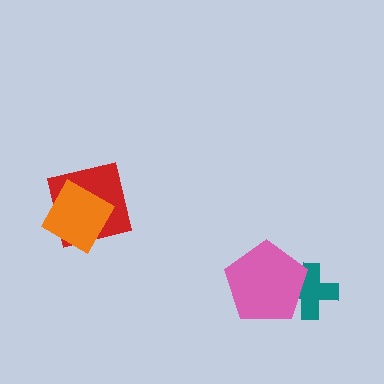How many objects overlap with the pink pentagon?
1 object overlaps with the pink pentagon.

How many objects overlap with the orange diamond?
1 object overlaps with the orange diamond.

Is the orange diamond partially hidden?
No, no other shape covers it.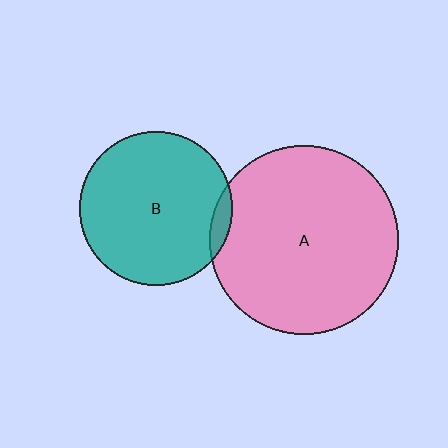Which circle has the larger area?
Circle A (pink).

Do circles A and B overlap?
Yes.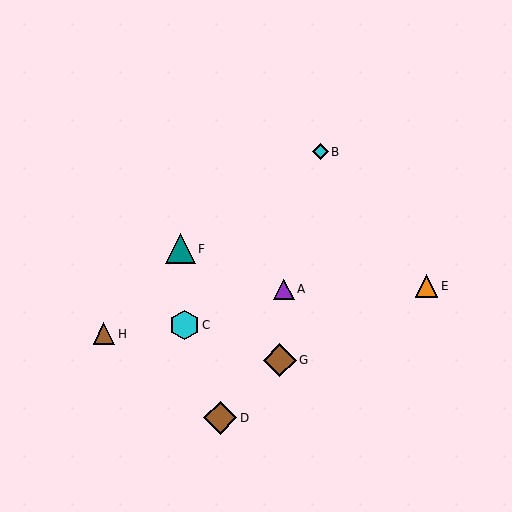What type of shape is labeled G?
Shape G is a brown diamond.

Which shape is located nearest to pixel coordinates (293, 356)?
The brown diamond (labeled G) at (280, 360) is nearest to that location.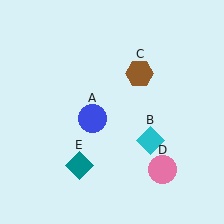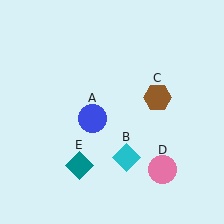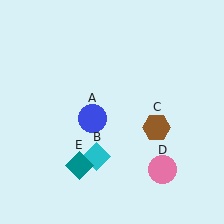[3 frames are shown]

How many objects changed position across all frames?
2 objects changed position: cyan diamond (object B), brown hexagon (object C).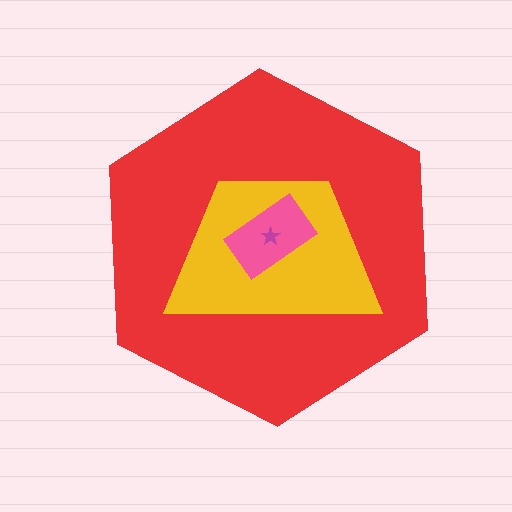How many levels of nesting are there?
4.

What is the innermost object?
The magenta star.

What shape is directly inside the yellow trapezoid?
The pink rectangle.